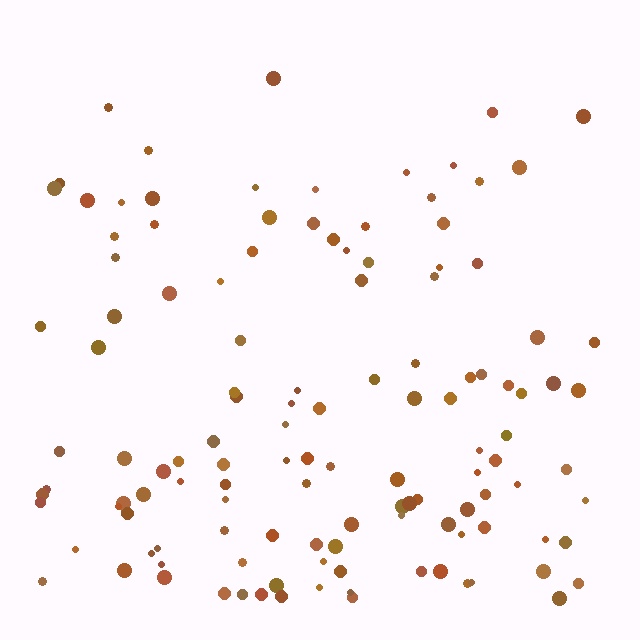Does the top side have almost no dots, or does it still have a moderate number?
Still a moderate number, just noticeably fewer than the bottom.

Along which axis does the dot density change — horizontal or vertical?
Vertical.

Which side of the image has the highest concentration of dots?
The bottom.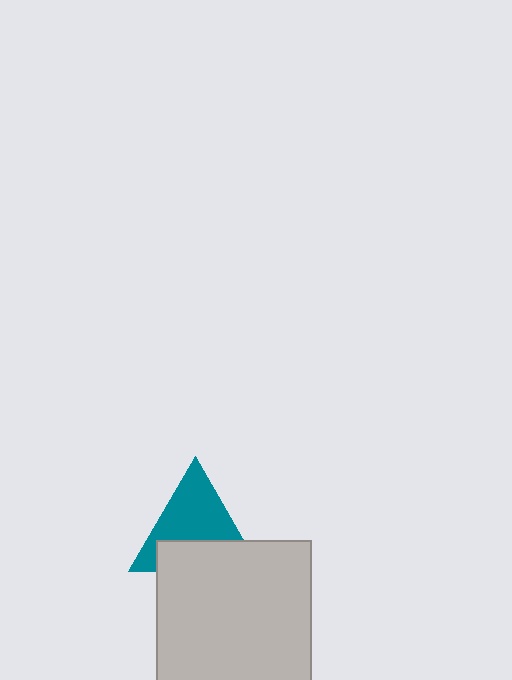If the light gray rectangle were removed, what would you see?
You would see the complete teal triangle.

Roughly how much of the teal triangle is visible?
About half of it is visible (roughly 60%).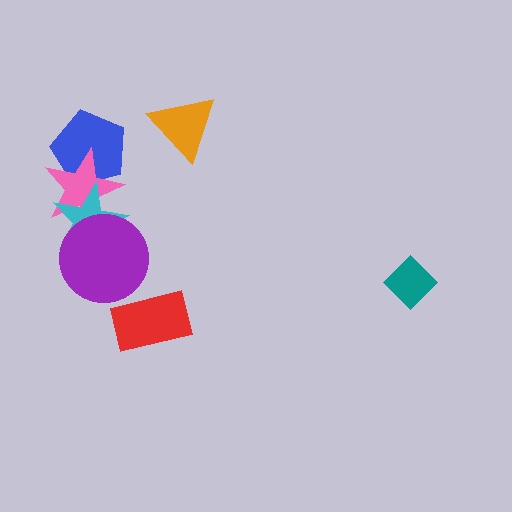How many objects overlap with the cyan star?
3 objects overlap with the cyan star.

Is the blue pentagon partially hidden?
Yes, it is partially covered by another shape.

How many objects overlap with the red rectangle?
0 objects overlap with the red rectangle.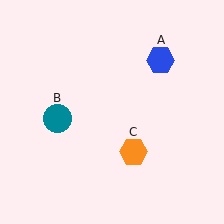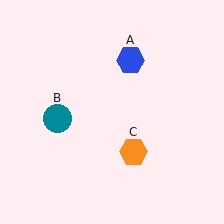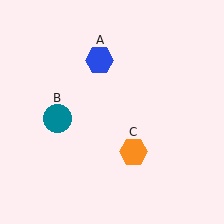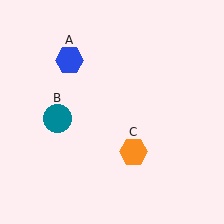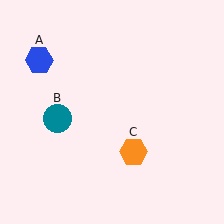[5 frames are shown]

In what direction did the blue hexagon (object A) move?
The blue hexagon (object A) moved left.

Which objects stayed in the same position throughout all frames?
Teal circle (object B) and orange hexagon (object C) remained stationary.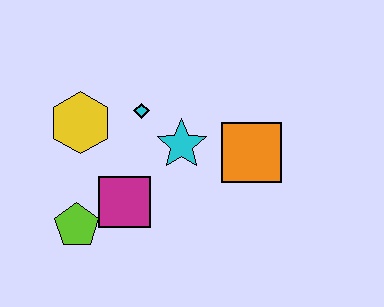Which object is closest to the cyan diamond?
The cyan star is closest to the cyan diamond.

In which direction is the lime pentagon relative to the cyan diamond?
The lime pentagon is below the cyan diamond.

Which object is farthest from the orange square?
The lime pentagon is farthest from the orange square.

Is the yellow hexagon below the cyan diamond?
Yes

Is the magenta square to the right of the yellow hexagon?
Yes